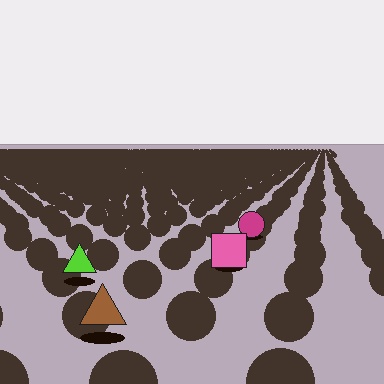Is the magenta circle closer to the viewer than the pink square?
No. The pink square is closer — you can tell from the texture gradient: the ground texture is coarser near it.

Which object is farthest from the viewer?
The magenta circle is farthest from the viewer. It appears smaller and the ground texture around it is denser.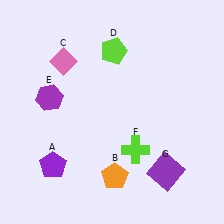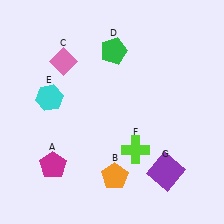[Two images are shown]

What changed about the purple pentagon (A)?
In Image 1, A is purple. In Image 2, it changed to magenta.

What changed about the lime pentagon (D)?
In Image 1, D is lime. In Image 2, it changed to green.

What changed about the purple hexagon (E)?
In Image 1, E is purple. In Image 2, it changed to cyan.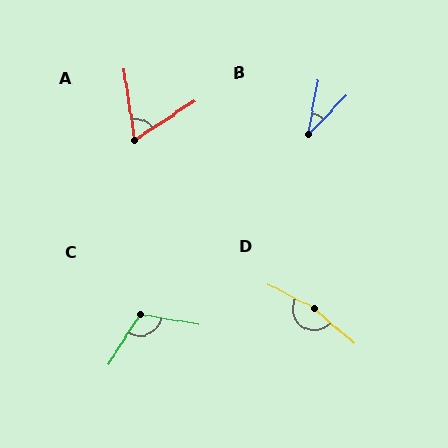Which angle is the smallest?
B, at approximately 34 degrees.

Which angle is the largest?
D, at approximately 167 degrees.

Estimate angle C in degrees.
Approximately 113 degrees.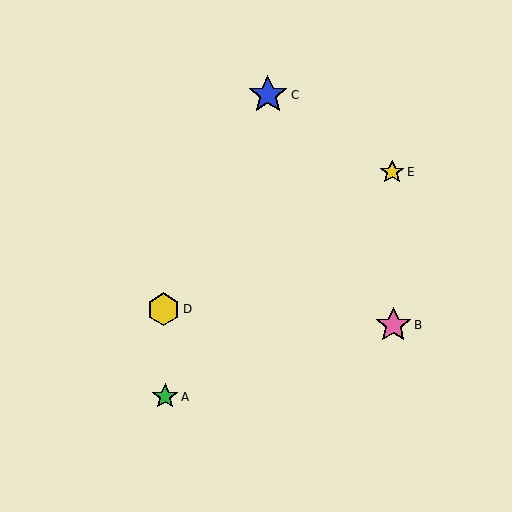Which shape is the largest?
The blue star (labeled C) is the largest.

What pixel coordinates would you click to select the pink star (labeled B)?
Click at (393, 325) to select the pink star B.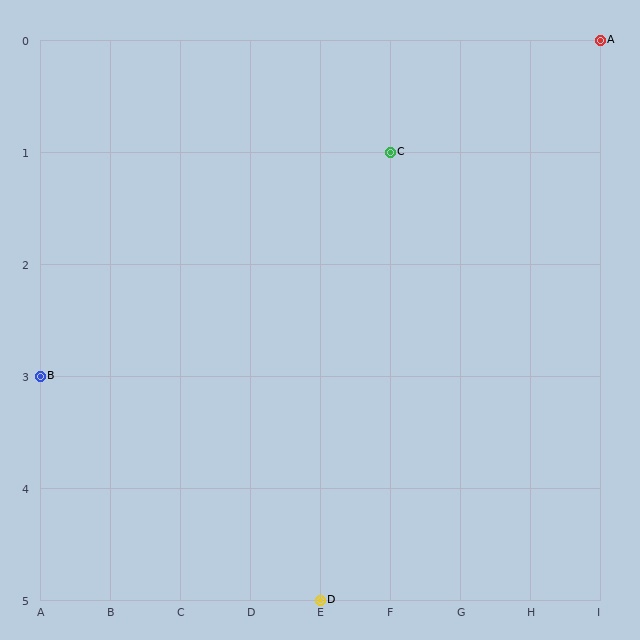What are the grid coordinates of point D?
Point D is at grid coordinates (E, 5).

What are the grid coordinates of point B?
Point B is at grid coordinates (A, 3).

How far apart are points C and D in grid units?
Points C and D are 1 column and 4 rows apart (about 4.1 grid units diagonally).